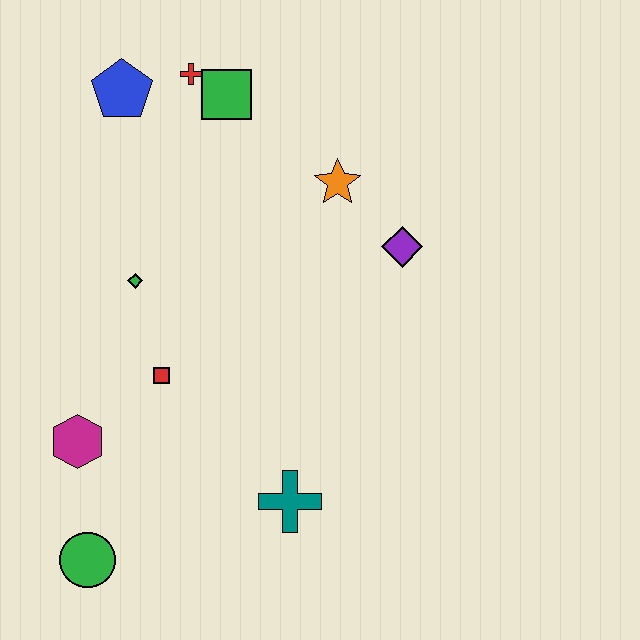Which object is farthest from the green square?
The green circle is farthest from the green square.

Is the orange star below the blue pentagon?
Yes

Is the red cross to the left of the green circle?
No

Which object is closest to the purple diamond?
The orange star is closest to the purple diamond.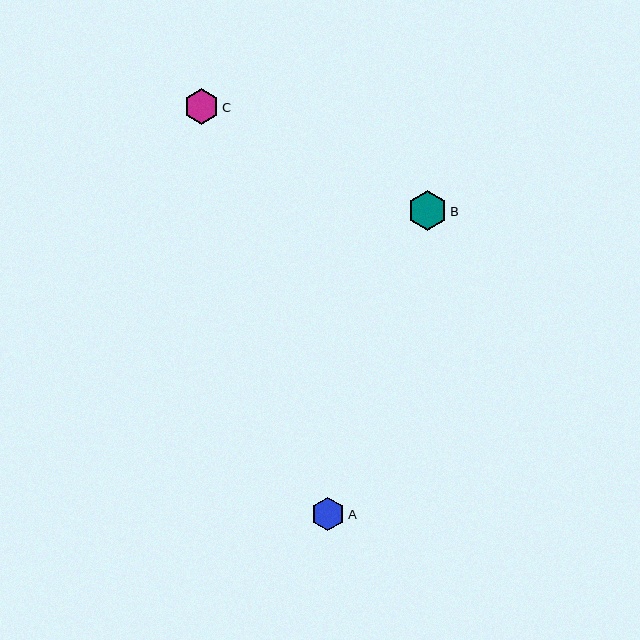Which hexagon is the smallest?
Hexagon A is the smallest with a size of approximately 34 pixels.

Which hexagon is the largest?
Hexagon B is the largest with a size of approximately 40 pixels.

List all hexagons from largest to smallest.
From largest to smallest: B, C, A.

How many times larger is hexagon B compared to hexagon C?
Hexagon B is approximately 1.1 times the size of hexagon C.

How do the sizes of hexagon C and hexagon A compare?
Hexagon C and hexagon A are approximately the same size.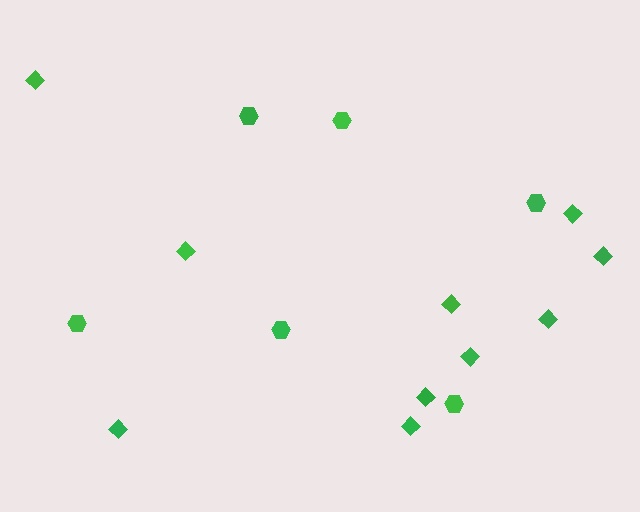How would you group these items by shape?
There are 2 groups: one group of diamonds (10) and one group of hexagons (6).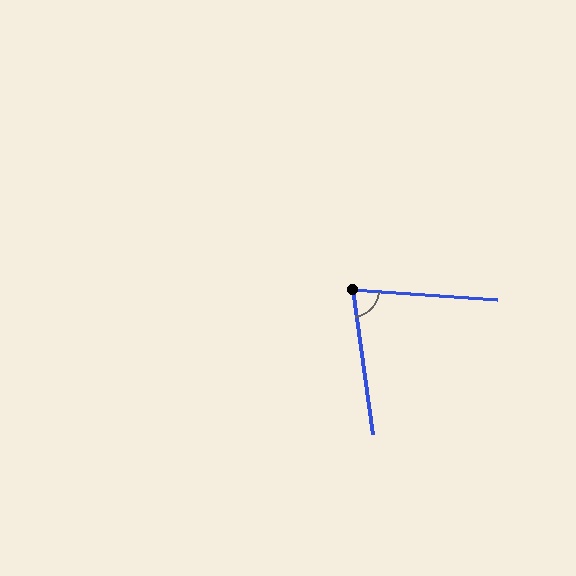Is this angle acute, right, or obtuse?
It is acute.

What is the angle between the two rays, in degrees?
Approximately 78 degrees.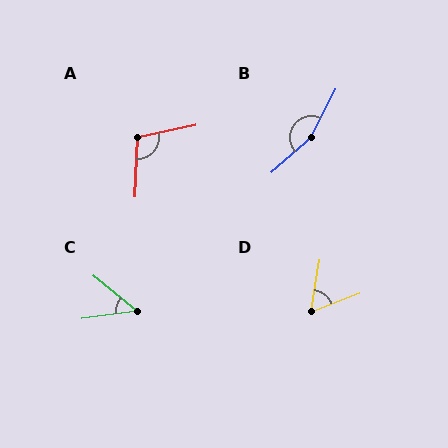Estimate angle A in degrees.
Approximately 104 degrees.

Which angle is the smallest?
C, at approximately 47 degrees.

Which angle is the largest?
B, at approximately 158 degrees.